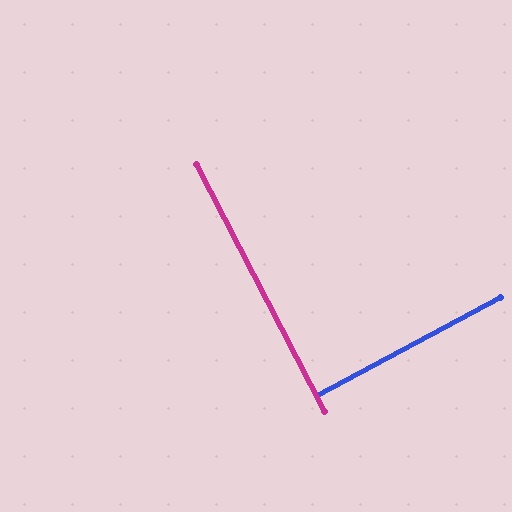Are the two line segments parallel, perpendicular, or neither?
Perpendicular — they meet at approximately 89°.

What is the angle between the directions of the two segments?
Approximately 89 degrees.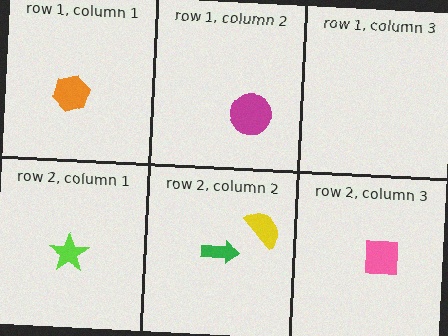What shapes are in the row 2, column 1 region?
The lime star.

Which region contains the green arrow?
The row 2, column 2 region.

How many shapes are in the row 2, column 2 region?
2.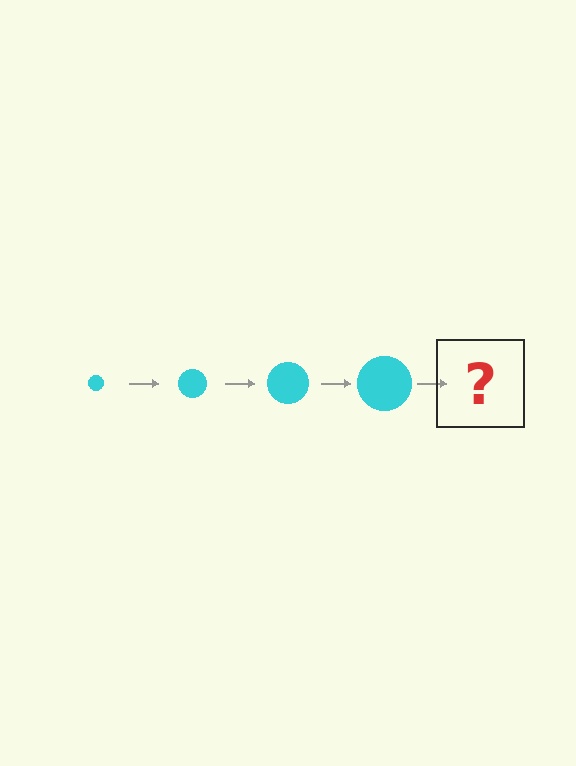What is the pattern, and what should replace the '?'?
The pattern is that the circle gets progressively larger each step. The '?' should be a cyan circle, larger than the previous one.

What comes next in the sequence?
The next element should be a cyan circle, larger than the previous one.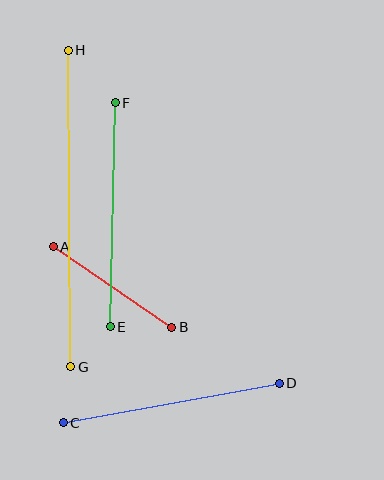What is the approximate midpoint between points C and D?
The midpoint is at approximately (171, 403) pixels.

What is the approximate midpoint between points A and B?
The midpoint is at approximately (112, 287) pixels.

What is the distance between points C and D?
The distance is approximately 219 pixels.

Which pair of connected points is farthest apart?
Points G and H are farthest apart.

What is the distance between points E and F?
The distance is approximately 224 pixels.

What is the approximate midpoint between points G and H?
The midpoint is at approximately (69, 208) pixels.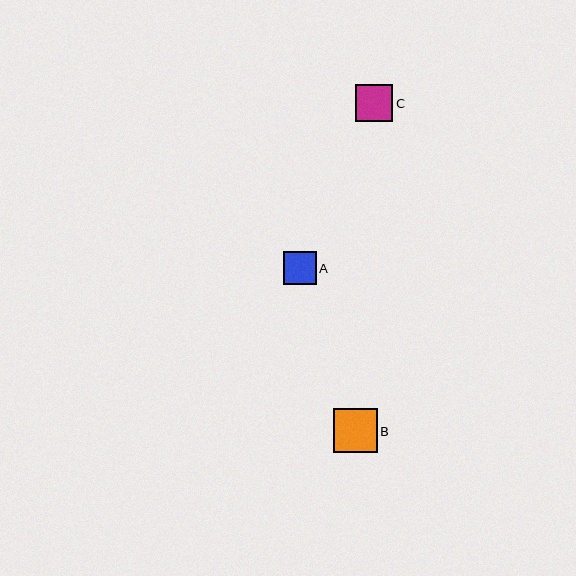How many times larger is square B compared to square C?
Square B is approximately 1.2 times the size of square C.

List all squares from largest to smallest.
From largest to smallest: B, C, A.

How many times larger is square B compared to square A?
Square B is approximately 1.3 times the size of square A.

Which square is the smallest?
Square A is the smallest with a size of approximately 33 pixels.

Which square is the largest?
Square B is the largest with a size of approximately 44 pixels.